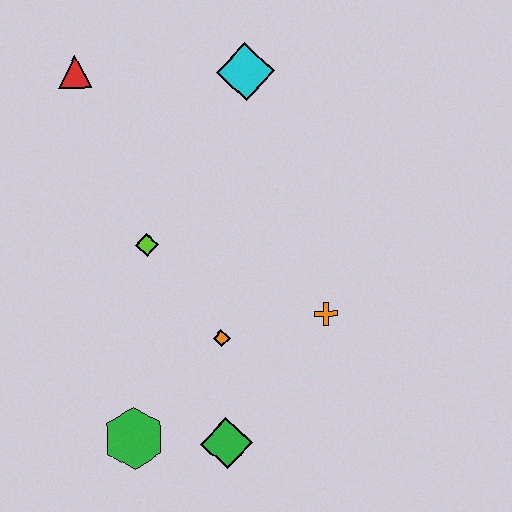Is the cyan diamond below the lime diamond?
No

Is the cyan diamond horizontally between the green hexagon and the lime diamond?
No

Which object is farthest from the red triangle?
The green diamond is farthest from the red triangle.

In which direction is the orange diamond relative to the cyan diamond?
The orange diamond is below the cyan diamond.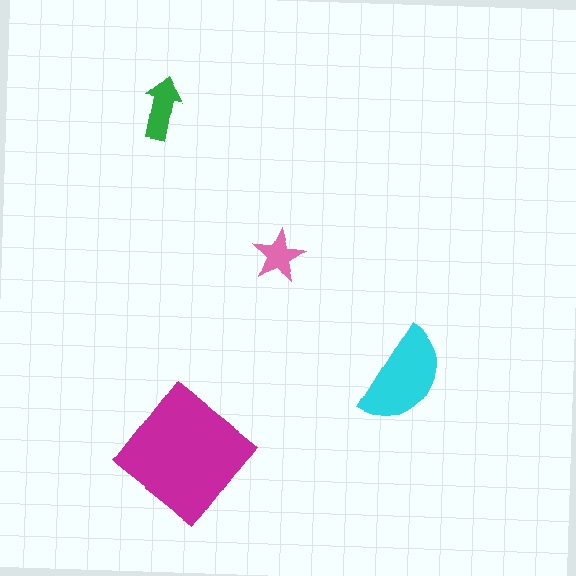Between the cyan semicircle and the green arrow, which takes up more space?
The cyan semicircle.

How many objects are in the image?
There are 4 objects in the image.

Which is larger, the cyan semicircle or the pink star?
The cyan semicircle.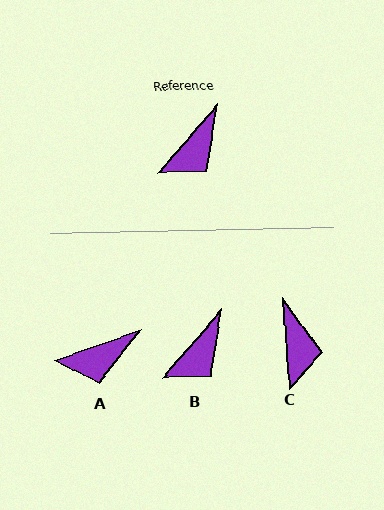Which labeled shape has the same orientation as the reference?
B.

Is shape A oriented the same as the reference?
No, it is off by about 30 degrees.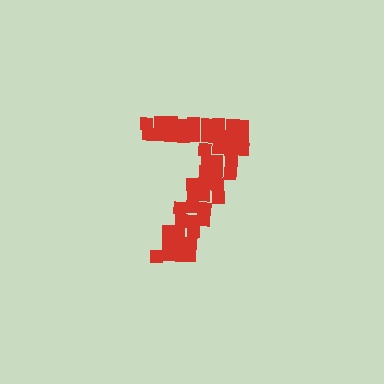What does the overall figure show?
The overall figure shows the digit 7.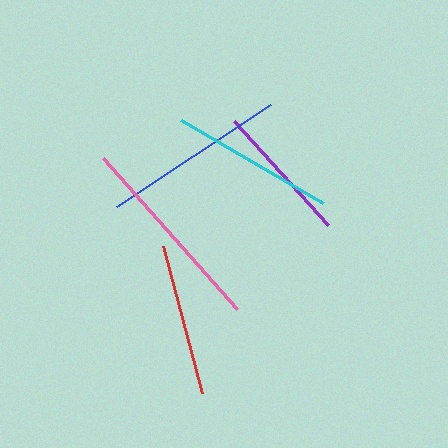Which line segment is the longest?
The pink line is the longest at approximately 202 pixels.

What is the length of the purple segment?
The purple segment is approximately 140 pixels long.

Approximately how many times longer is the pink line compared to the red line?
The pink line is approximately 1.3 times the length of the red line.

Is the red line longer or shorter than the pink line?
The pink line is longer than the red line.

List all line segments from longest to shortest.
From longest to shortest: pink, blue, cyan, red, purple.